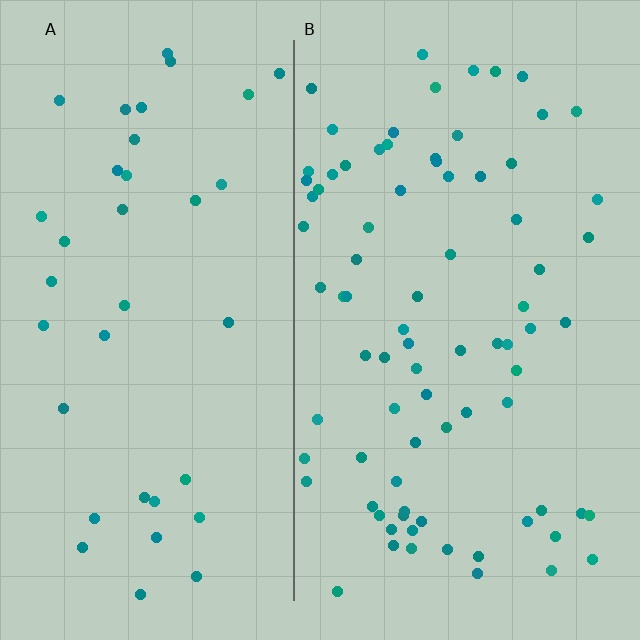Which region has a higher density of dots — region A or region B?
B (the right).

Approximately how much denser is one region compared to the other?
Approximately 2.2× — region B over region A.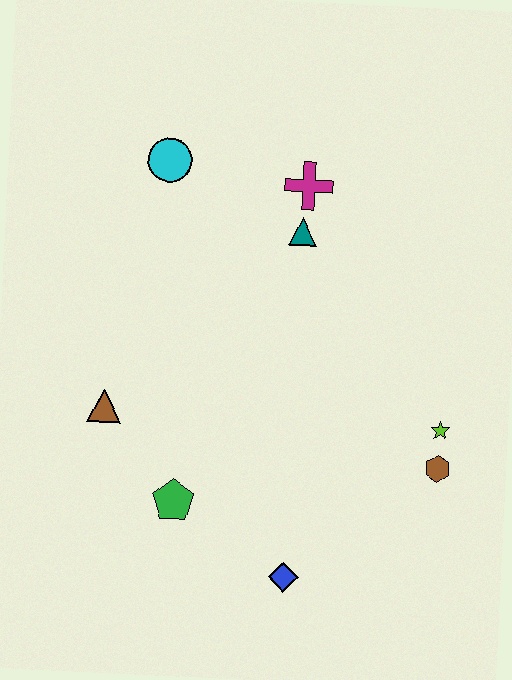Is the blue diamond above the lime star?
No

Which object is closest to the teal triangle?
The magenta cross is closest to the teal triangle.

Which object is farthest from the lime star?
The cyan circle is farthest from the lime star.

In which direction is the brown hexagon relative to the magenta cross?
The brown hexagon is below the magenta cross.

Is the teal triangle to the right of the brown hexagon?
No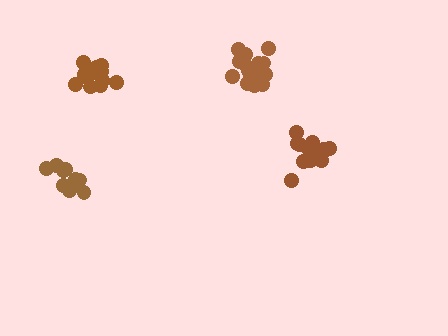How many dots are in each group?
Group 1: 14 dots, Group 2: 17 dots, Group 3: 11 dots, Group 4: 13 dots (55 total).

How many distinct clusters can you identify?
There are 4 distinct clusters.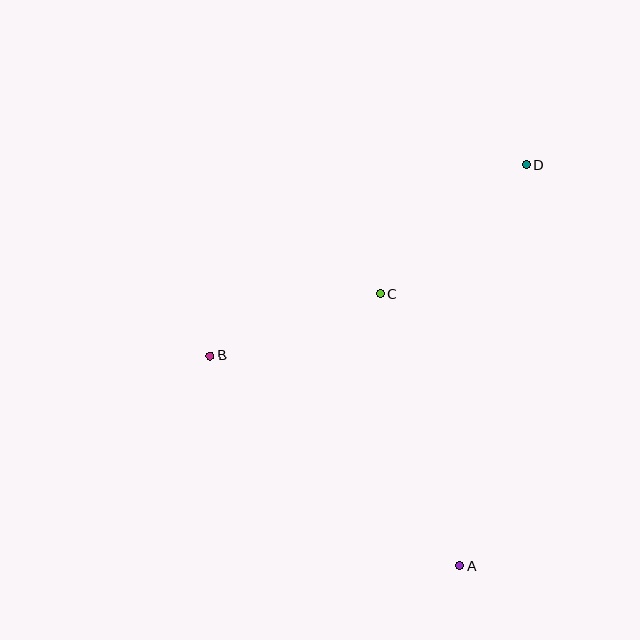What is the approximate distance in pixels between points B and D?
The distance between B and D is approximately 369 pixels.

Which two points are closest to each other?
Points B and C are closest to each other.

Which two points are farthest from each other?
Points A and D are farthest from each other.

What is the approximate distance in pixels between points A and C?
The distance between A and C is approximately 283 pixels.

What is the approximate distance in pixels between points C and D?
The distance between C and D is approximately 195 pixels.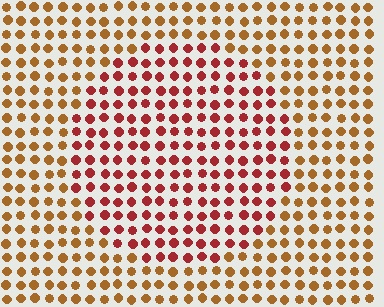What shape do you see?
I see a circle.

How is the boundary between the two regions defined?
The boundary is defined purely by a slight shift in hue (about 36 degrees). Spacing, size, and orientation are identical on both sides.